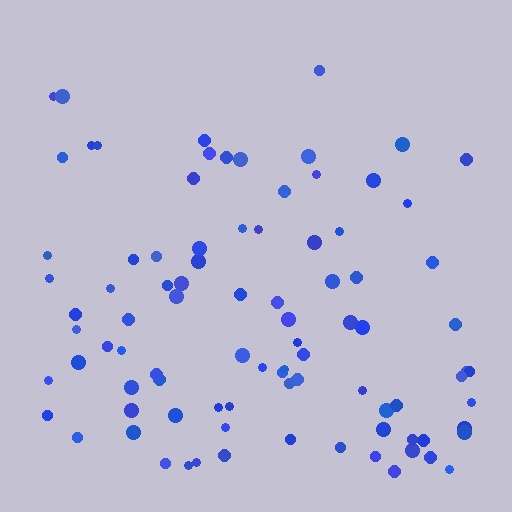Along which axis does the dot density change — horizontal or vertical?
Vertical.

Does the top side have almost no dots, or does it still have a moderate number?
Still a moderate number, just noticeably fewer than the bottom.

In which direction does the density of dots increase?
From top to bottom, with the bottom side densest.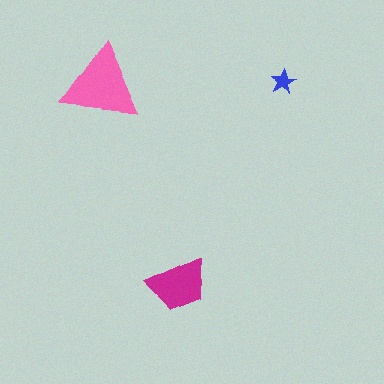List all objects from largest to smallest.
The pink triangle, the magenta trapezoid, the blue star.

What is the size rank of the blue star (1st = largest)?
3rd.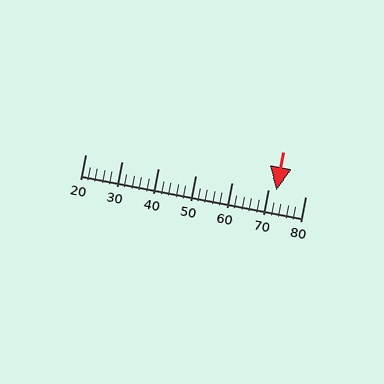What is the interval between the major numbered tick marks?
The major tick marks are spaced 10 units apart.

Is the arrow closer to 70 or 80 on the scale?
The arrow is closer to 70.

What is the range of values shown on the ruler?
The ruler shows values from 20 to 80.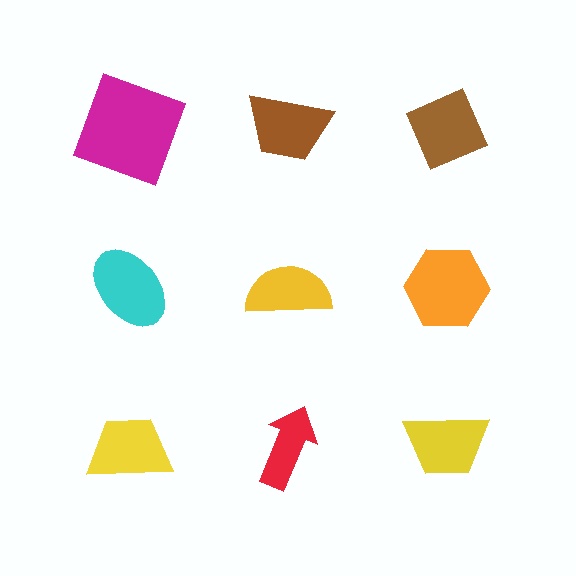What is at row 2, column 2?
A yellow semicircle.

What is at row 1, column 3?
A brown diamond.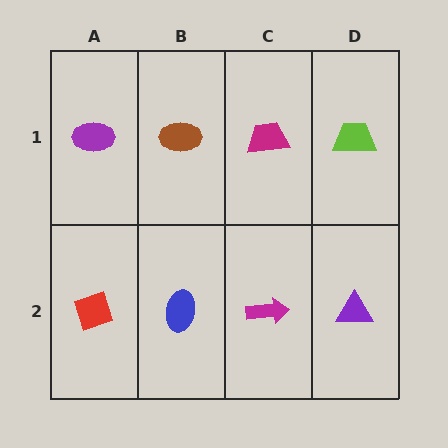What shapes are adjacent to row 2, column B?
A brown ellipse (row 1, column B), a red diamond (row 2, column A), a magenta arrow (row 2, column C).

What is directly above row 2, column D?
A lime trapezoid.